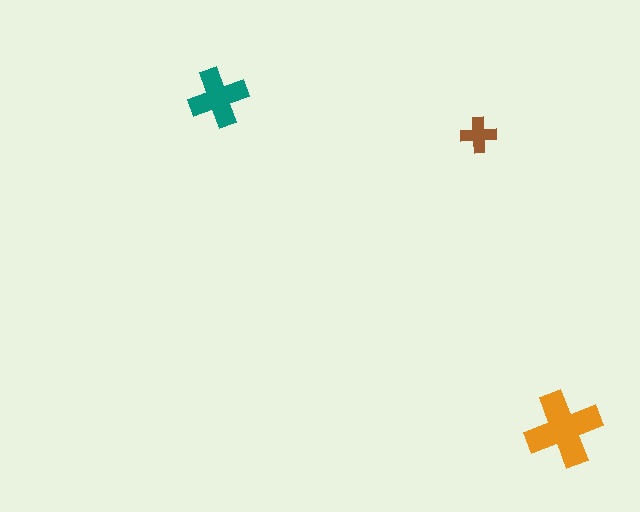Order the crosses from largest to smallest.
the orange one, the teal one, the brown one.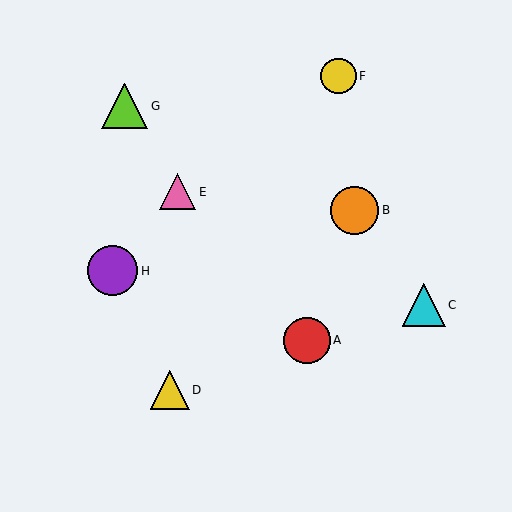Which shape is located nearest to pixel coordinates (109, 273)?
The purple circle (labeled H) at (113, 271) is nearest to that location.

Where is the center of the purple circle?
The center of the purple circle is at (113, 271).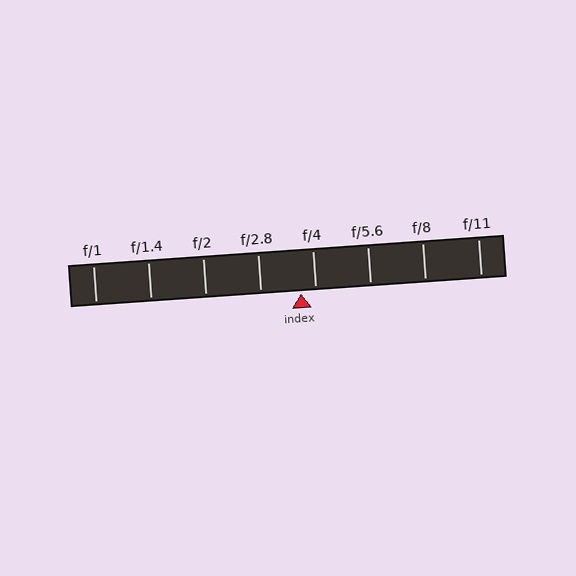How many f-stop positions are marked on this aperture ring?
There are 8 f-stop positions marked.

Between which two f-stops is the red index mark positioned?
The index mark is between f/2.8 and f/4.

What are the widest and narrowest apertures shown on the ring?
The widest aperture shown is f/1 and the narrowest is f/11.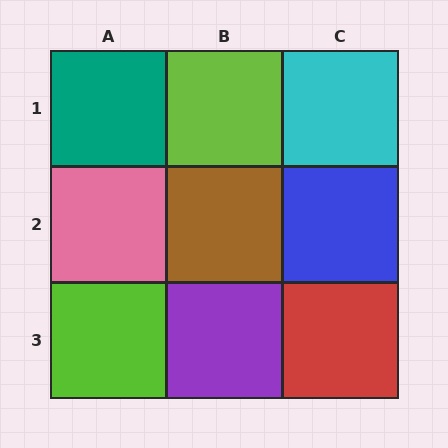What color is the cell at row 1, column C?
Cyan.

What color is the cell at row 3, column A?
Lime.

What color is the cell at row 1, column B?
Lime.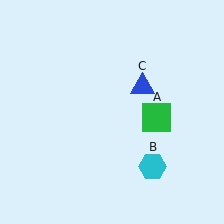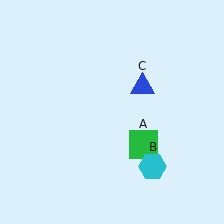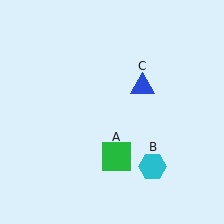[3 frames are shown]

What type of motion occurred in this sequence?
The green square (object A) rotated clockwise around the center of the scene.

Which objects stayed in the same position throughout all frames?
Cyan hexagon (object B) and blue triangle (object C) remained stationary.